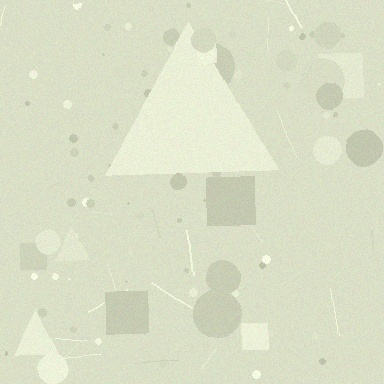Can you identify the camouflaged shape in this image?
The camouflaged shape is a triangle.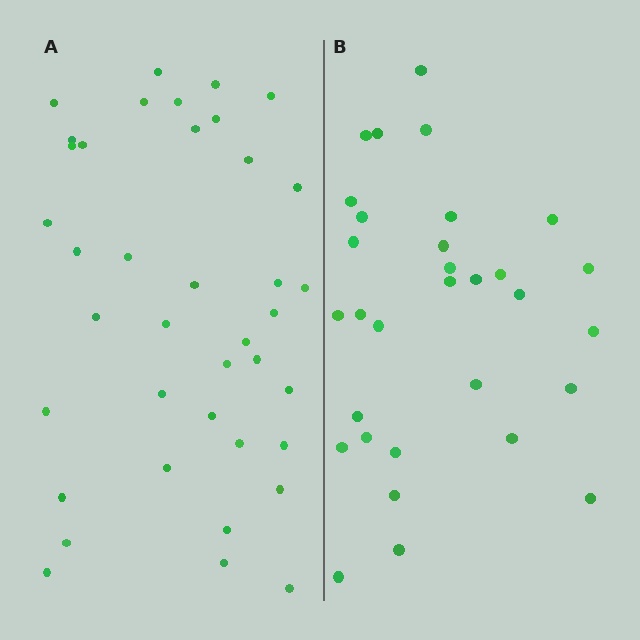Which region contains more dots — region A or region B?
Region A (the left region) has more dots.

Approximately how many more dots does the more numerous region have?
Region A has roughly 8 or so more dots than region B.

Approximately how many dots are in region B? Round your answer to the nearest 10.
About 30 dots. (The exact count is 31, which rounds to 30.)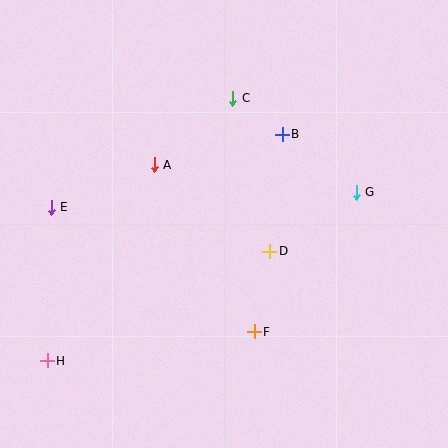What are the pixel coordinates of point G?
Point G is at (356, 192).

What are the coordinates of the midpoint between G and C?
The midpoint between G and C is at (294, 145).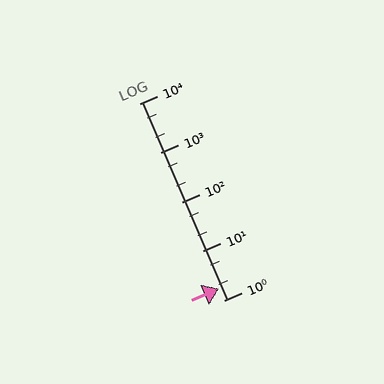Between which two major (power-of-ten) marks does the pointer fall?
The pointer is between 1 and 10.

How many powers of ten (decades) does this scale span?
The scale spans 4 decades, from 1 to 10000.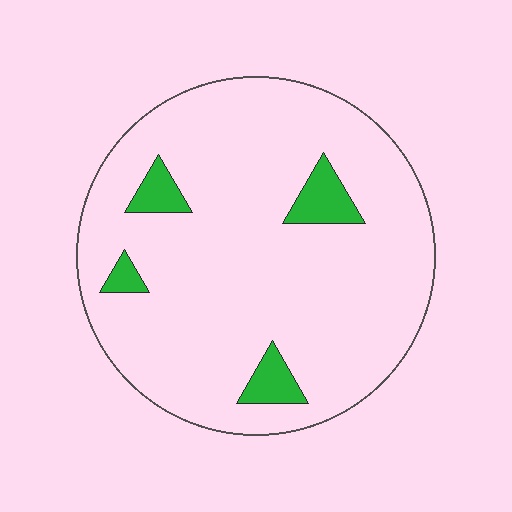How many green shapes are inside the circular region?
4.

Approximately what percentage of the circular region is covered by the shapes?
Approximately 10%.